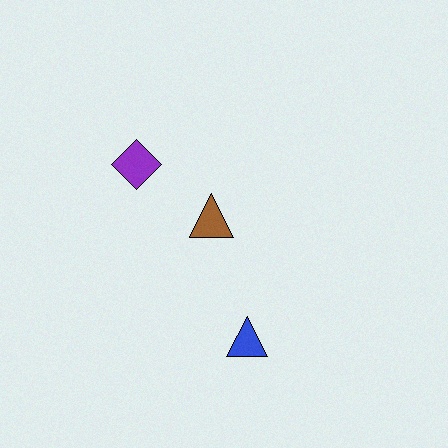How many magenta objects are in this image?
There are no magenta objects.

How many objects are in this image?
There are 3 objects.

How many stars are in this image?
There are no stars.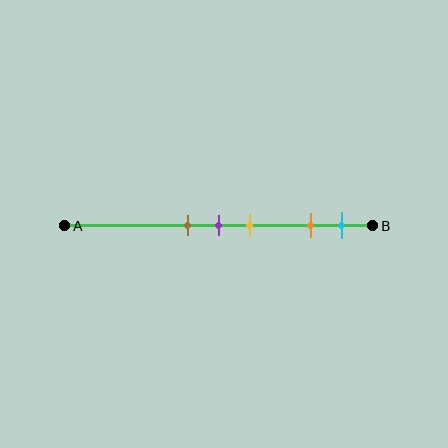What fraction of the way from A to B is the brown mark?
The brown mark is approximately 40% (0.4) of the way from A to B.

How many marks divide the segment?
There are 5 marks dividing the segment.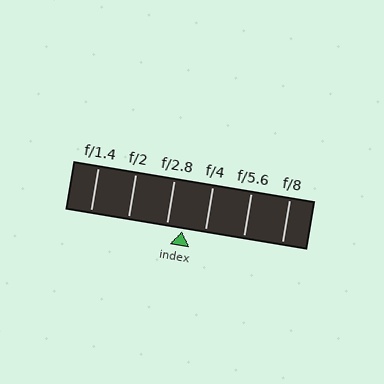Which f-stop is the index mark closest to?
The index mark is closest to f/2.8.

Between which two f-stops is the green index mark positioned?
The index mark is between f/2.8 and f/4.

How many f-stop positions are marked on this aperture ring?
There are 6 f-stop positions marked.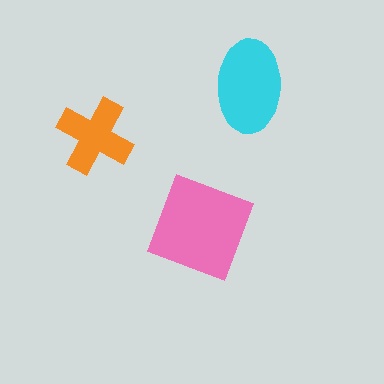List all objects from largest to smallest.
The pink diamond, the cyan ellipse, the orange cross.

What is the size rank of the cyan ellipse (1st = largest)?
2nd.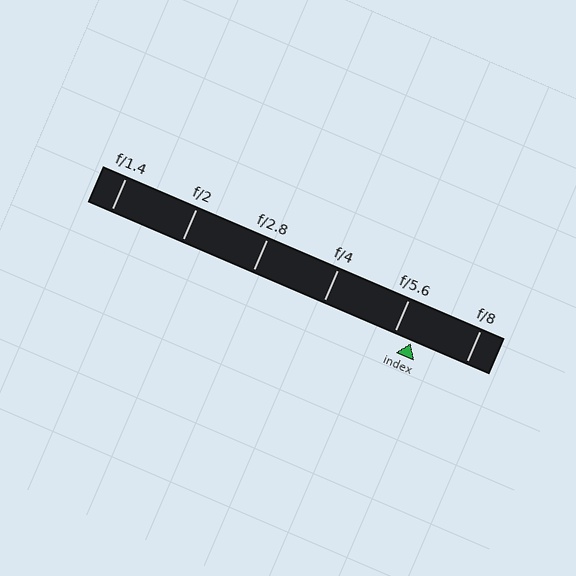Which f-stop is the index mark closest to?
The index mark is closest to f/5.6.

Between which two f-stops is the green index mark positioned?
The index mark is between f/5.6 and f/8.